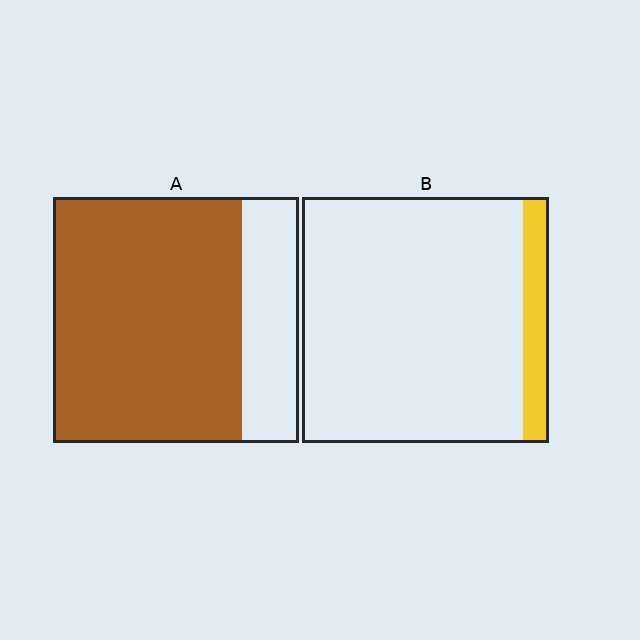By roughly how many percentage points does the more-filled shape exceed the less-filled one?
By roughly 65 percentage points (A over B).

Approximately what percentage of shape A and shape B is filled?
A is approximately 75% and B is approximately 10%.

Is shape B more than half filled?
No.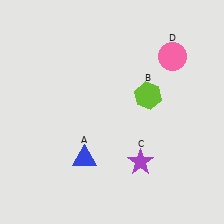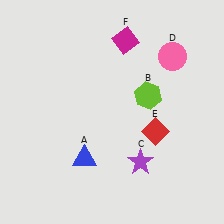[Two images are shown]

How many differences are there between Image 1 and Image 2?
There are 2 differences between the two images.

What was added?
A red diamond (E), a magenta diamond (F) were added in Image 2.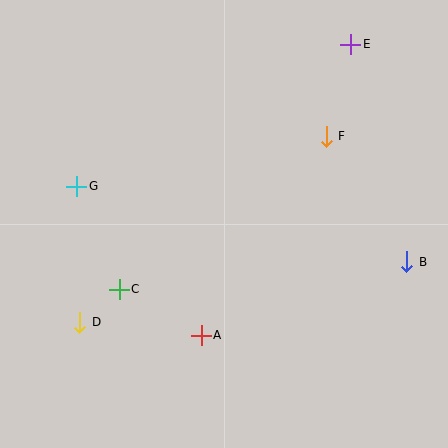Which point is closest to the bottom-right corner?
Point B is closest to the bottom-right corner.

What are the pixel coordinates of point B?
Point B is at (407, 262).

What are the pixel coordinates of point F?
Point F is at (326, 136).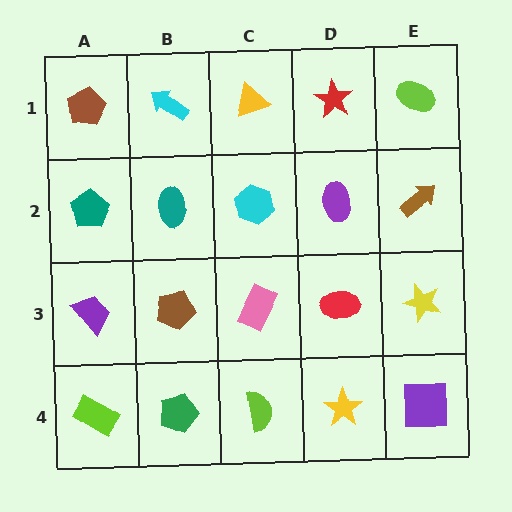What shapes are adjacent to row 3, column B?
A teal ellipse (row 2, column B), a green pentagon (row 4, column B), a purple trapezoid (row 3, column A), a pink rectangle (row 3, column C).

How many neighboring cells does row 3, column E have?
3.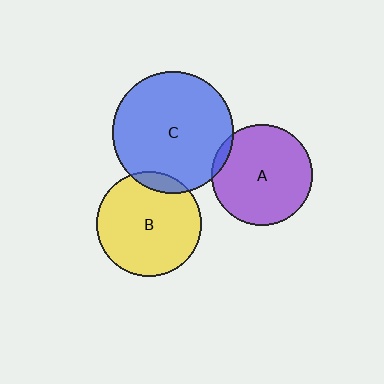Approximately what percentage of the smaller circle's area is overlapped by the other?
Approximately 5%.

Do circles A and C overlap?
Yes.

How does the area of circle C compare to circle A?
Approximately 1.5 times.